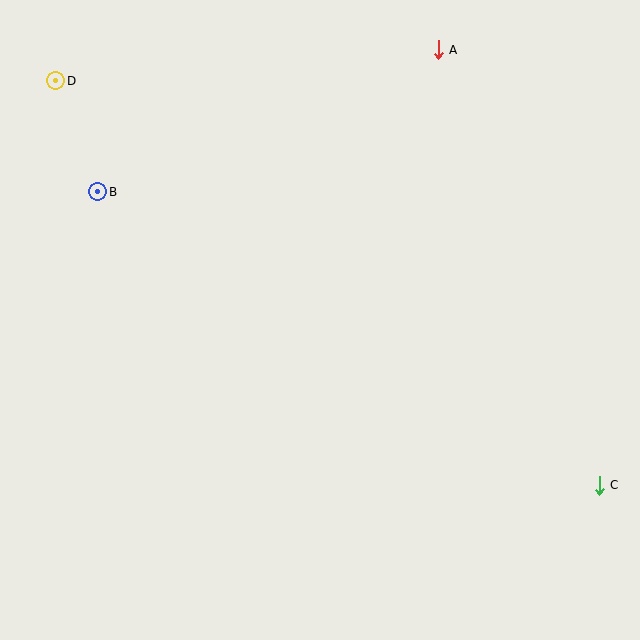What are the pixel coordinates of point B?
Point B is at (98, 192).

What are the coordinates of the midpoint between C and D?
The midpoint between C and D is at (327, 283).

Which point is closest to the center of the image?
Point B at (98, 192) is closest to the center.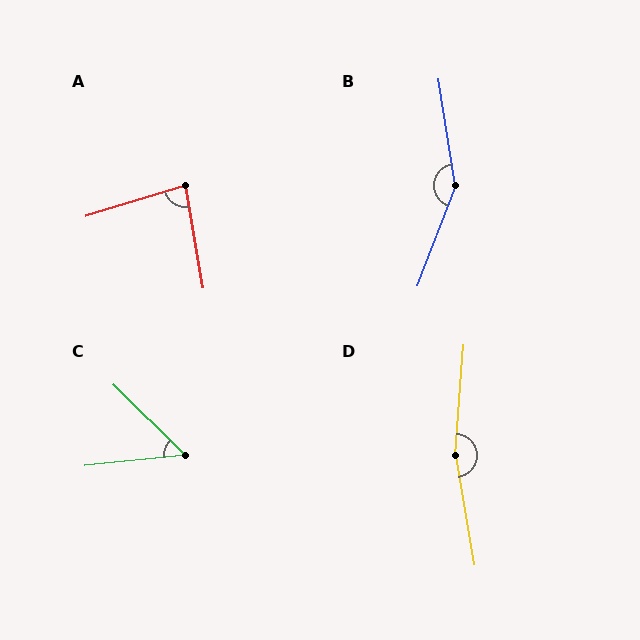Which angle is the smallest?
C, at approximately 51 degrees.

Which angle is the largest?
D, at approximately 166 degrees.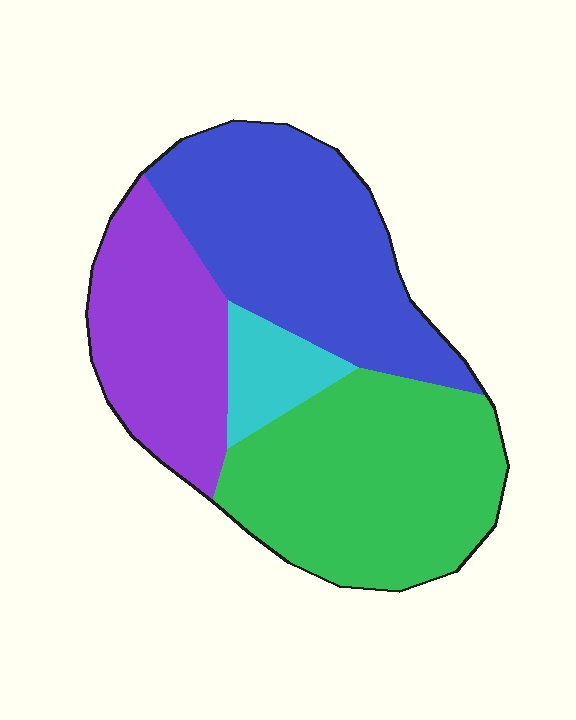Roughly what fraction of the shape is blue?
Blue takes up about one third (1/3) of the shape.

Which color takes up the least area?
Cyan, at roughly 5%.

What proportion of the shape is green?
Green covers about 35% of the shape.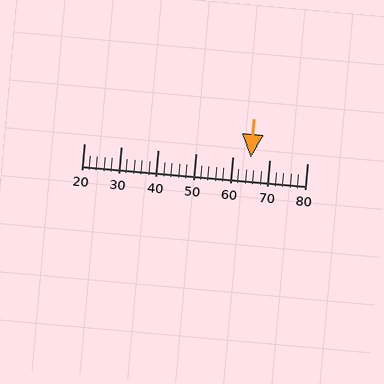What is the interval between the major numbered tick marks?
The major tick marks are spaced 10 units apart.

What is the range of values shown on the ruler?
The ruler shows values from 20 to 80.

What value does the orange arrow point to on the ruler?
The orange arrow points to approximately 65.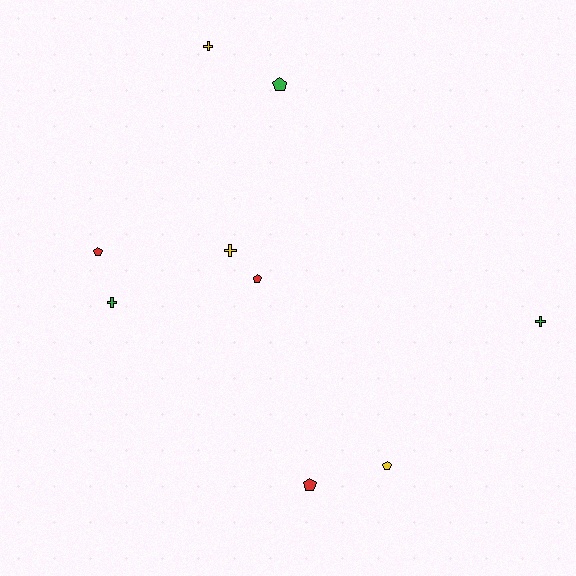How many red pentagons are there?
There are 3 red pentagons.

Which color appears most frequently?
Red, with 3 objects.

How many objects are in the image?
There are 9 objects.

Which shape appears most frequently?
Pentagon, with 5 objects.